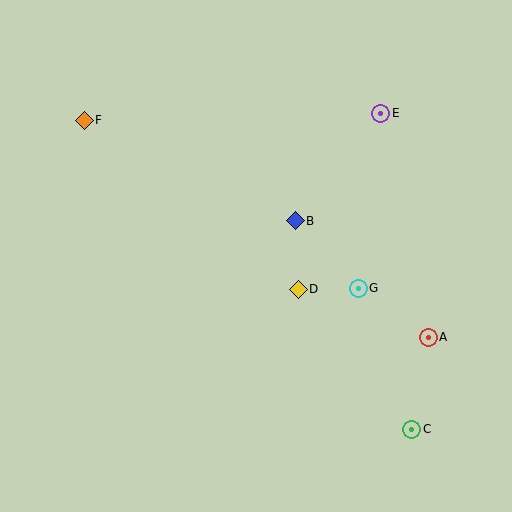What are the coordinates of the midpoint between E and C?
The midpoint between E and C is at (396, 271).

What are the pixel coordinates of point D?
Point D is at (298, 289).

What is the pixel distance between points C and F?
The distance between C and F is 450 pixels.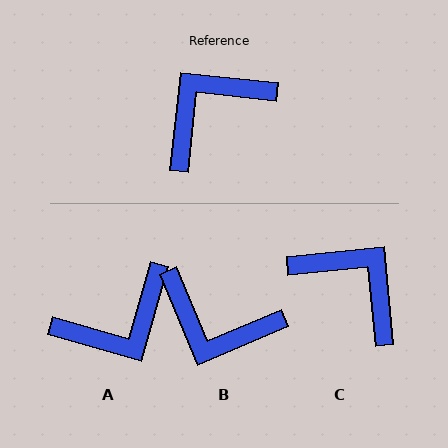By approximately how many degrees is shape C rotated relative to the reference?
Approximately 78 degrees clockwise.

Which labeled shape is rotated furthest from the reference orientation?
A, about 170 degrees away.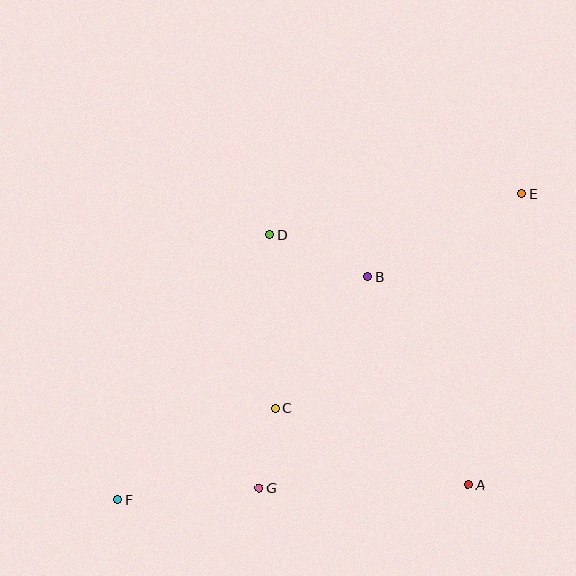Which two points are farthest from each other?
Points E and F are farthest from each other.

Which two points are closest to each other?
Points C and G are closest to each other.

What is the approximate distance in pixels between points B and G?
The distance between B and G is approximately 238 pixels.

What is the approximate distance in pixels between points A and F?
The distance between A and F is approximately 351 pixels.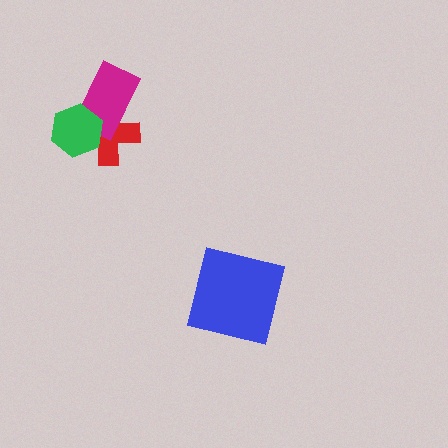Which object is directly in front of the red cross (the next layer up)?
The magenta rectangle is directly in front of the red cross.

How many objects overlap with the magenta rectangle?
2 objects overlap with the magenta rectangle.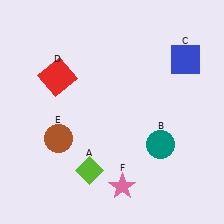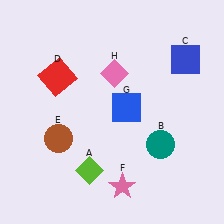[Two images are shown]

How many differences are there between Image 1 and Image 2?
There are 2 differences between the two images.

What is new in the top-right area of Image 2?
A blue square (G) was added in the top-right area of Image 2.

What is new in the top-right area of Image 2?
A pink diamond (H) was added in the top-right area of Image 2.